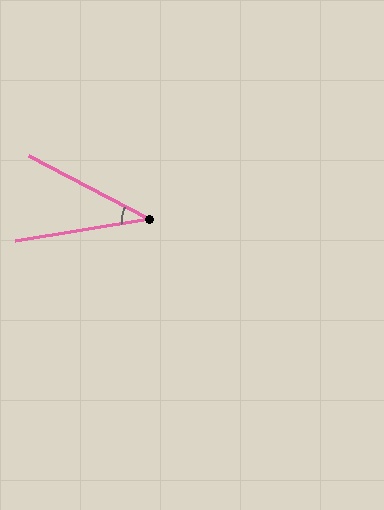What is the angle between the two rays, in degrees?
Approximately 36 degrees.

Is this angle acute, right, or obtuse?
It is acute.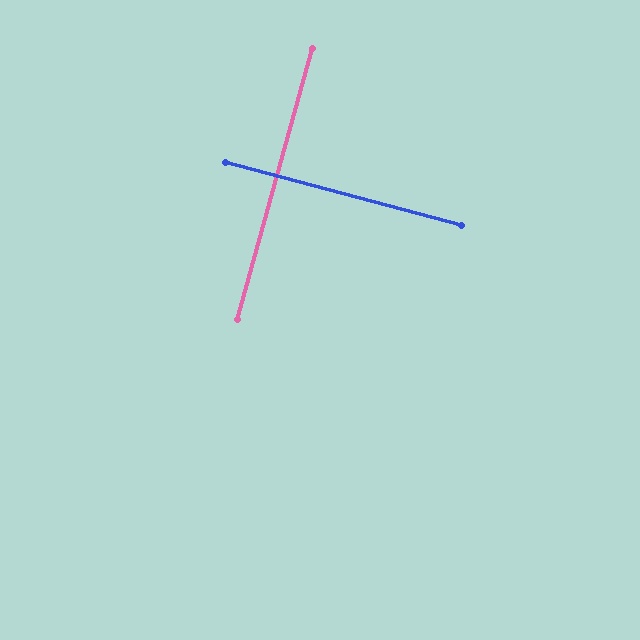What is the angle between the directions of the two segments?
Approximately 89 degrees.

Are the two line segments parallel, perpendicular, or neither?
Perpendicular — they meet at approximately 89°.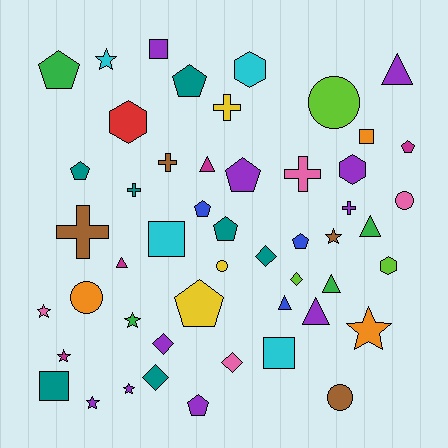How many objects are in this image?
There are 50 objects.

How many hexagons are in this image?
There are 4 hexagons.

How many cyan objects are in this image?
There are 4 cyan objects.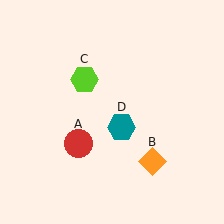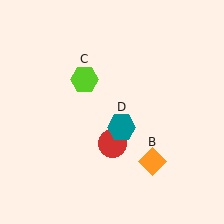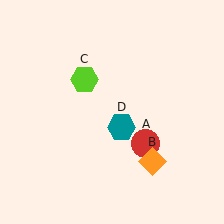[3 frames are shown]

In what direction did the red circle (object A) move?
The red circle (object A) moved right.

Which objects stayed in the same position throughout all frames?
Orange diamond (object B) and lime hexagon (object C) and teal hexagon (object D) remained stationary.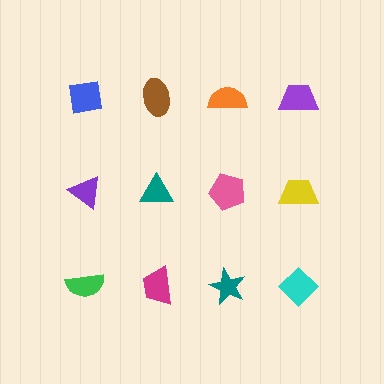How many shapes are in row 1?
4 shapes.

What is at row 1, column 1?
A blue square.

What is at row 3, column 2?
A magenta trapezoid.